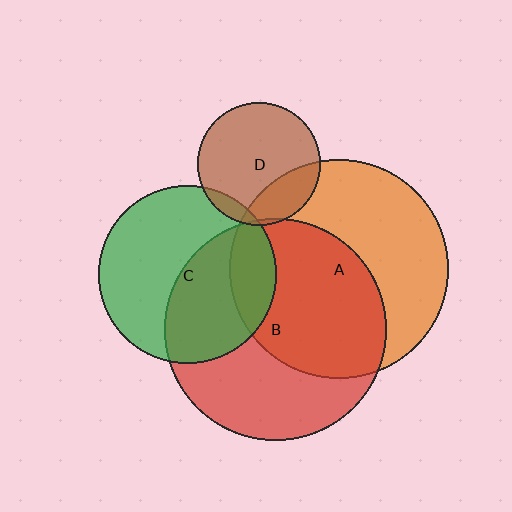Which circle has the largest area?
Circle B (red).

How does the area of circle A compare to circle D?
Approximately 3.2 times.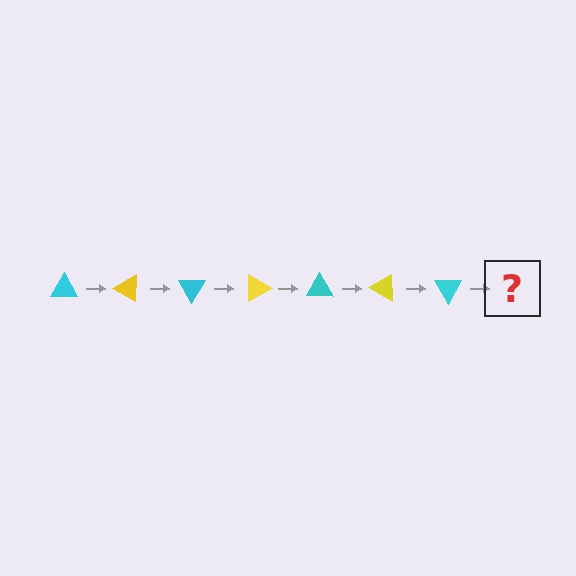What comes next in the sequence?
The next element should be a yellow triangle, rotated 210 degrees from the start.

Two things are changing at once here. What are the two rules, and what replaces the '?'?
The two rules are that it rotates 30 degrees each step and the color cycles through cyan and yellow. The '?' should be a yellow triangle, rotated 210 degrees from the start.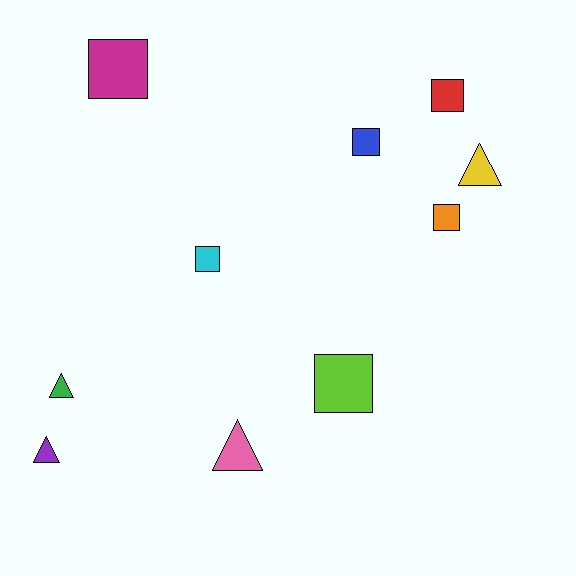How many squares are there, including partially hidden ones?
There are 6 squares.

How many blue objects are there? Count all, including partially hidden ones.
There is 1 blue object.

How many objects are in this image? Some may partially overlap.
There are 10 objects.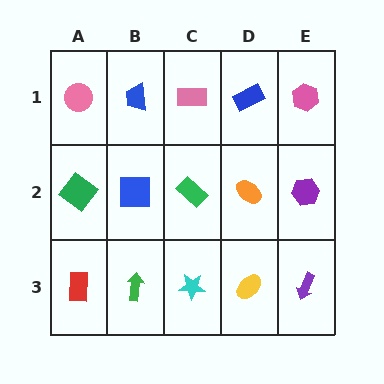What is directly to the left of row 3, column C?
A green arrow.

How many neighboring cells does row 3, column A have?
2.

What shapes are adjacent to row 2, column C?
A pink rectangle (row 1, column C), a cyan star (row 3, column C), a blue square (row 2, column B), an orange ellipse (row 2, column D).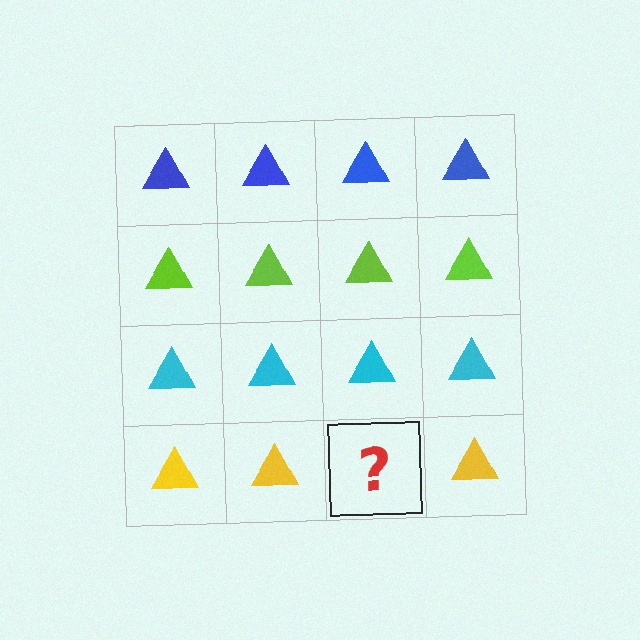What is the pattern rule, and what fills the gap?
The rule is that each row has a consistent color. The gap should be filled with a yellow triangle.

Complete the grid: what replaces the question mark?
The question mark should be replaced with a yellow triangle.